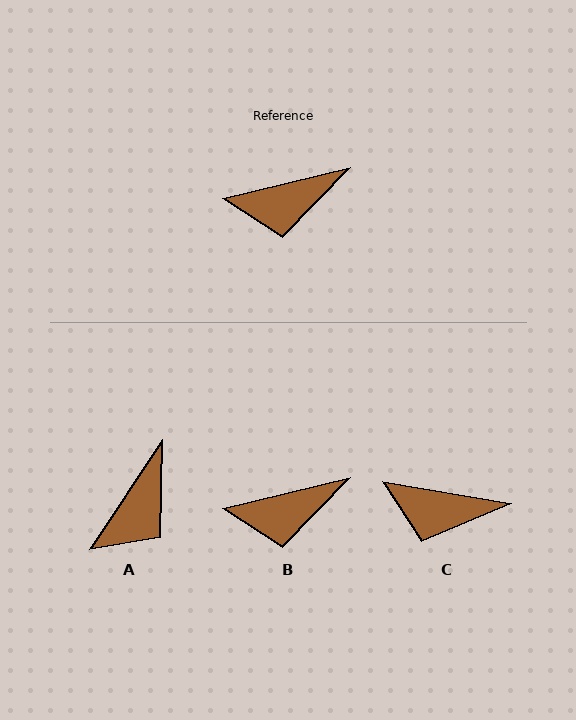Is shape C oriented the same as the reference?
No, it is off by about 24 degrees.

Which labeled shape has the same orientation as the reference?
B.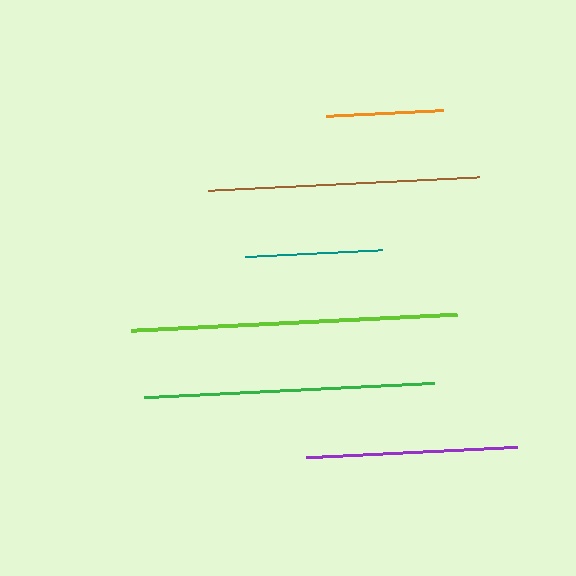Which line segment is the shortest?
The orange line is the shortest at approximately 118 pixels.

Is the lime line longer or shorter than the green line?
The lime line is longer than the green line.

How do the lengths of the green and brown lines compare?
The green and brown lines are approximately the same length.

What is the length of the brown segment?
The brown segment is approximately 271 pixels long.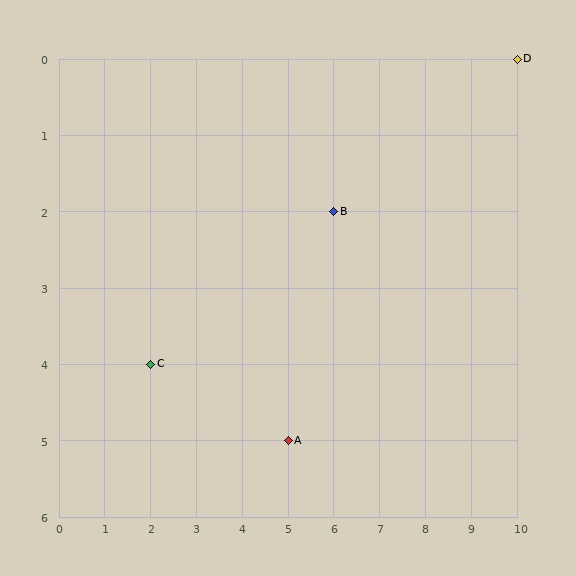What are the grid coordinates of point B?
Point B is at grid coordinates (6, 2).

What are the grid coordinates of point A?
Point A is at grid coordinates (5, 5).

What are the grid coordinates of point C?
Point C is at grid coordinates (2, 4).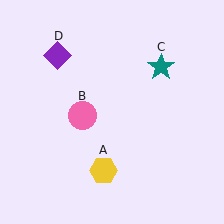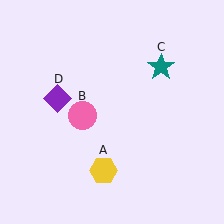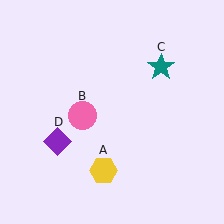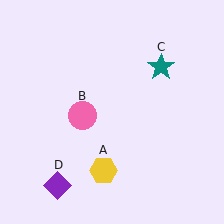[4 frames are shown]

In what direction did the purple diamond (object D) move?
The purple diamond (object D) moved down.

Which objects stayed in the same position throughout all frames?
Yellow hexagon (object A) and pink circle (object B) and teal star (object C) remained stationary.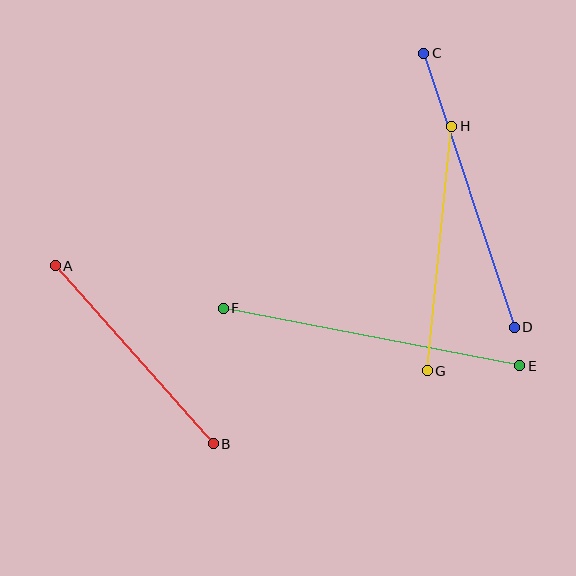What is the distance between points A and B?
The distance is approximately 238 pixels.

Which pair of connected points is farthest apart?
Points E and F are farthest apart.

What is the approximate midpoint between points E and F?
The midpoint is at approximately (371, 337) pixels.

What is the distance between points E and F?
The distance is approximately 302 pixels.